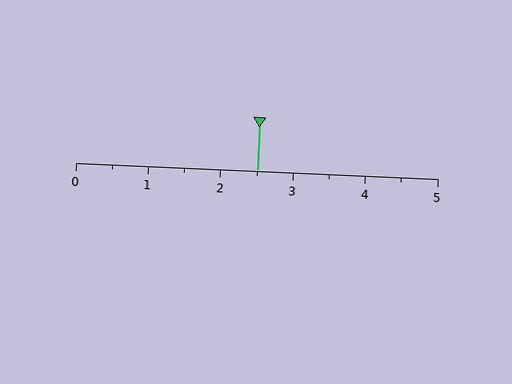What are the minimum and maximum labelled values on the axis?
The axis runs from 0 to 5.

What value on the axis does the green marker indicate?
The marker indicates approximately 2.5.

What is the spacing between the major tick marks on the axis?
The major ticks are spaced 1 apart.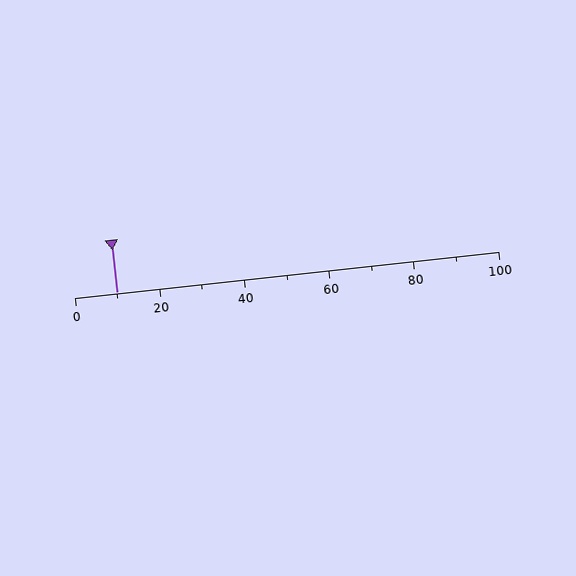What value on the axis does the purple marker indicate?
The marker indicates approximately 10.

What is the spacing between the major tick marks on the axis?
The major ticks are spaced 20 apart.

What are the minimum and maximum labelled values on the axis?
The axis runs from 0 to 100.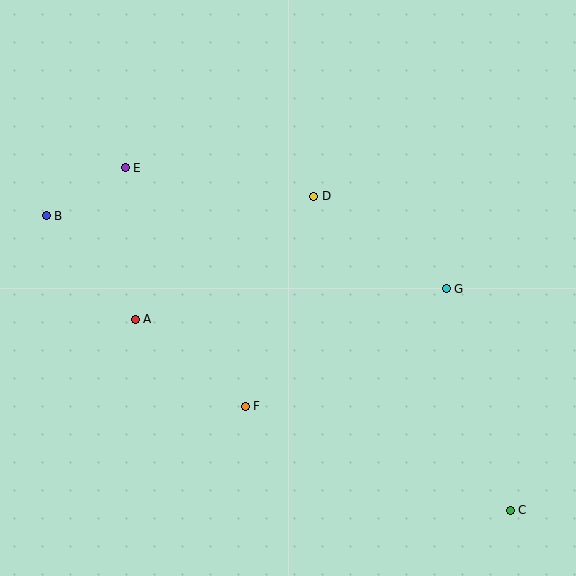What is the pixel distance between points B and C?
The distance between B and C is 550 pixels.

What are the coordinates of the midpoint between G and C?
The midpoint between G and C is at (478, 400).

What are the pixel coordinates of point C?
Point C is at (510, 510).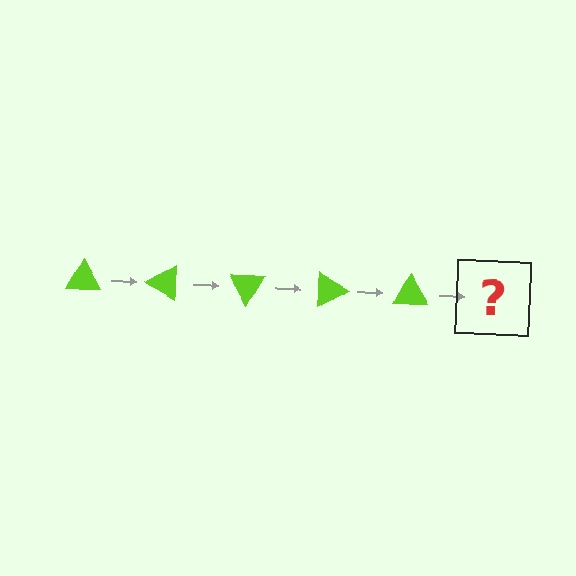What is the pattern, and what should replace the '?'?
The pattern is that the triangle rotates 30 degrees each step. The '?' should be a lime triangle rotated 150 degrees.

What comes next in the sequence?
The next element should be a lime triangle rotated 150 degrees.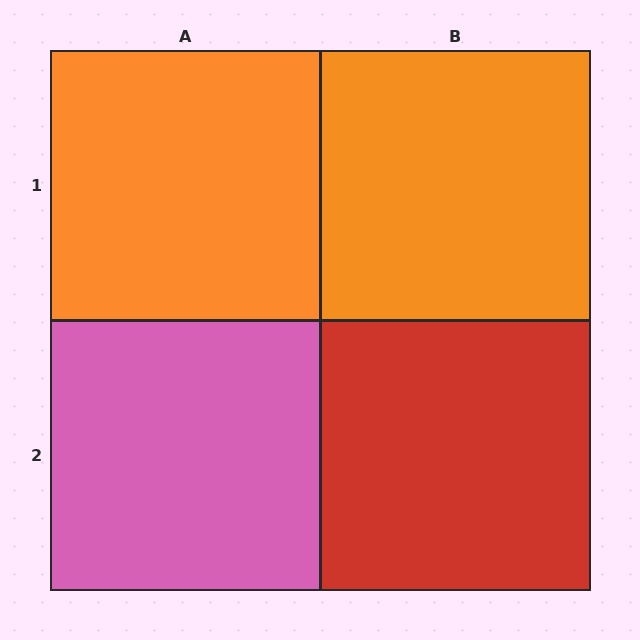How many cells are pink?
1 cell is pink.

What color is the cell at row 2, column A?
Pink.